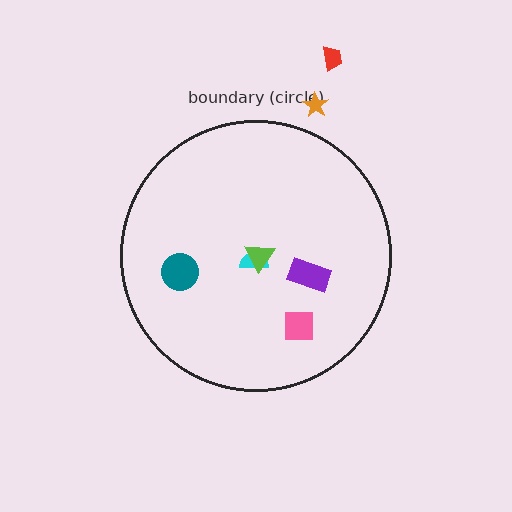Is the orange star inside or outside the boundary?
Outside.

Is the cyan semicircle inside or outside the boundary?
Inside.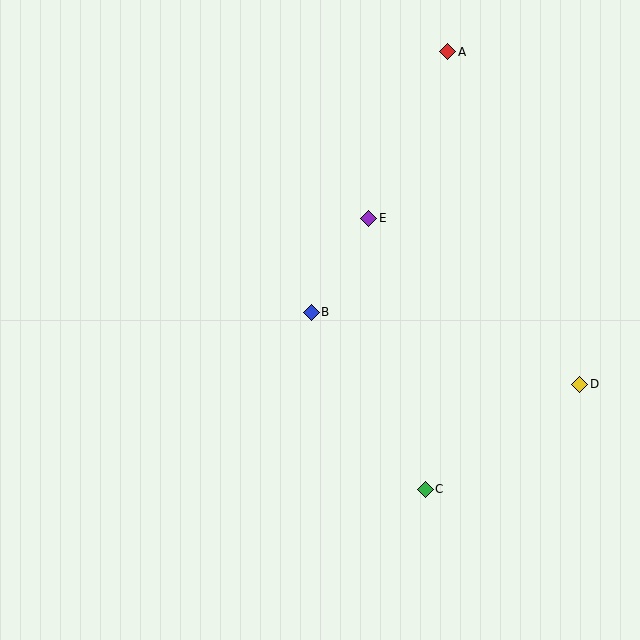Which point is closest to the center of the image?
Point B at (311, 312) is closest to the center.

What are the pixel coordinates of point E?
Point E is at (369, 218).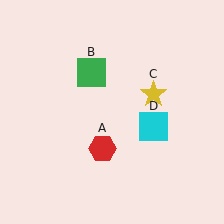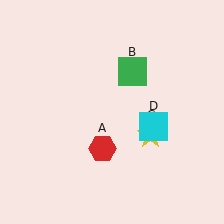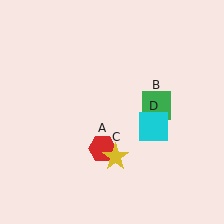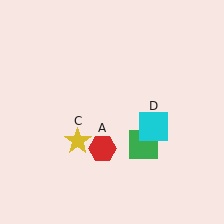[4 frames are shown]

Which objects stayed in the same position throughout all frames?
Red hexagon (object A) and cyan square (object D) remained stationary.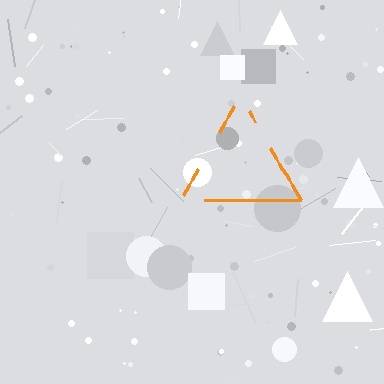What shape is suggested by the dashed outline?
The dashed outline suggests a triangle.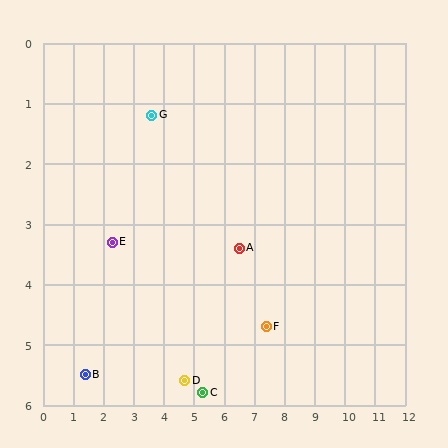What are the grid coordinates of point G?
Point G is at approximately (3.6, 1.2).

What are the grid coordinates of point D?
Point D is at approximately (4.7, 5.6).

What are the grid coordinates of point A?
Point A is at approximately (6.5, 3.4).